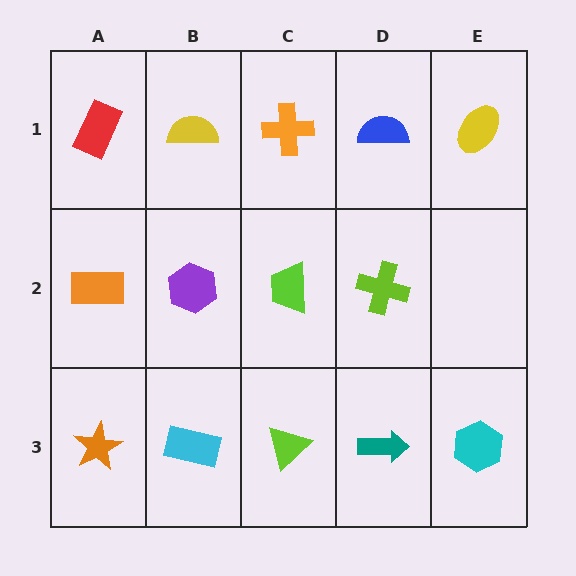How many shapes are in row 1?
5 shapes.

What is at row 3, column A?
An orange star.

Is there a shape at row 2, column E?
No, that cell is empty.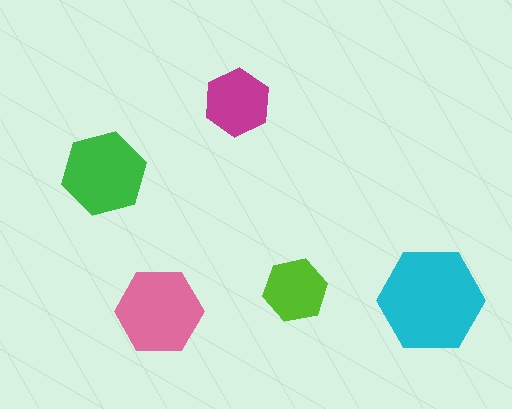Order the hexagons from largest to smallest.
the cyan one, the pink one, the green one, the magenta one, the lime one.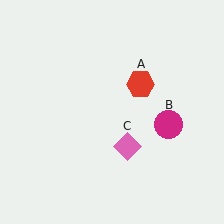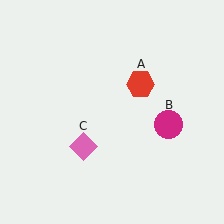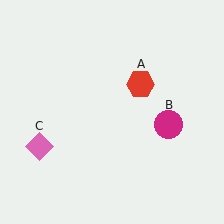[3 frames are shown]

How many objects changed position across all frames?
1 object changed position: pink diamond (object C).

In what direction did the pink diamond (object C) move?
The pink diamond (object C) moved left.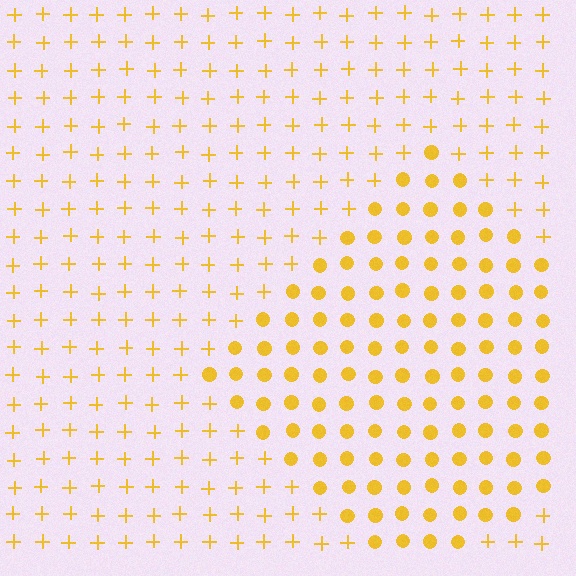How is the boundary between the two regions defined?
The boundary is defined by a change in element shape: circles inside vs. plus signs outside. All elements share the same color and spacing.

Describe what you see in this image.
The image is filled with small yellow elements arranged in a uniform grid. A diamond-shaped region contains circles, while the surrounding area contains plus signs. The boundary is defined purely by the change in element shape.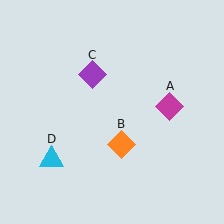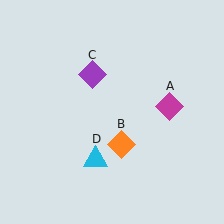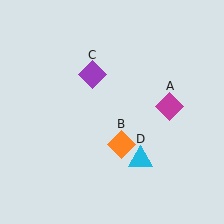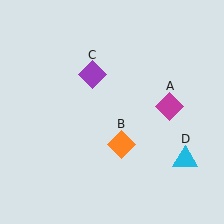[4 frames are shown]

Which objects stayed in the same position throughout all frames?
Magenta diamond (object A) and orange diamond (object B) and purple diamond (object C) remained stationary.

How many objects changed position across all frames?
1 object changed position: cyan triangle (object D).